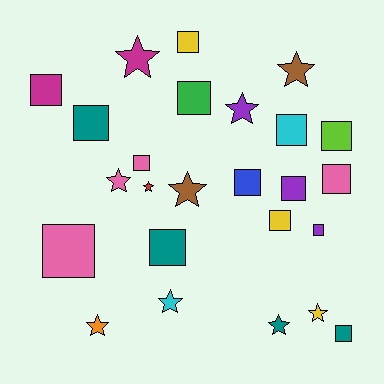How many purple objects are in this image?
There are 3 purple objects.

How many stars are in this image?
There are 10 stars.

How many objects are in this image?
There are 25 objects.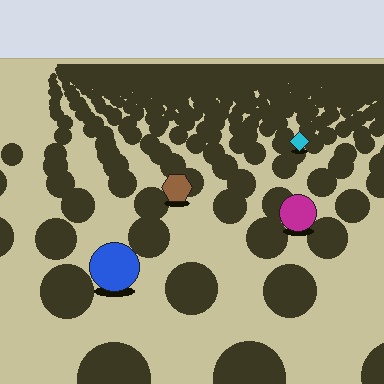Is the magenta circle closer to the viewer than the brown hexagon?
Yes. The magenta circle is closer — you can tell from the texture gradient: the ground texture is coarser near it.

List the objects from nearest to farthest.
From nearest to farthest: the blue circle, the magenta circle, the brown hexagon, the cyan diamond.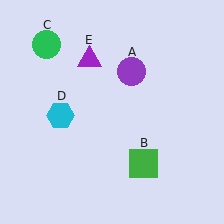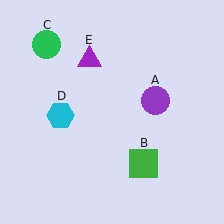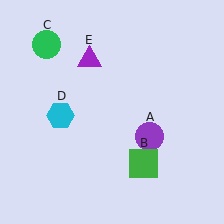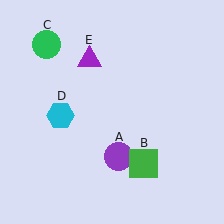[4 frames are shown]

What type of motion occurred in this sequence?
The purple circle (object A) rotated clockwise around the center of the scene.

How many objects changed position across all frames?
1 object changed position: purple circle (object A).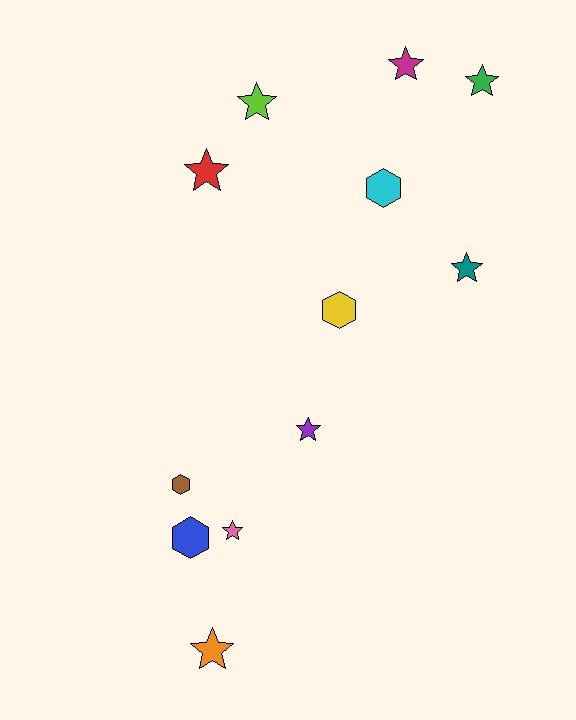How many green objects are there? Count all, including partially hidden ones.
There is 1 green object.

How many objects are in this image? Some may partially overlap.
There are 12 objects.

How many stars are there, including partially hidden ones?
There are 8 stars.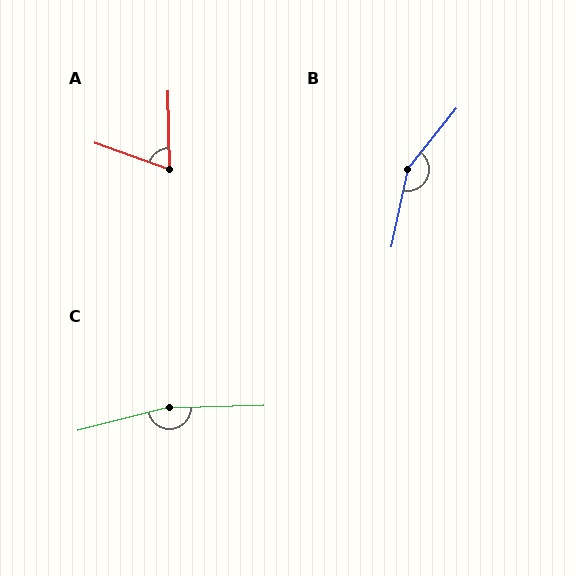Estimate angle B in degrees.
Approximately 153 degrees.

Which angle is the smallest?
A, at approximately 69 degrees.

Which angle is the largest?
C, at approximately 167 degrees.